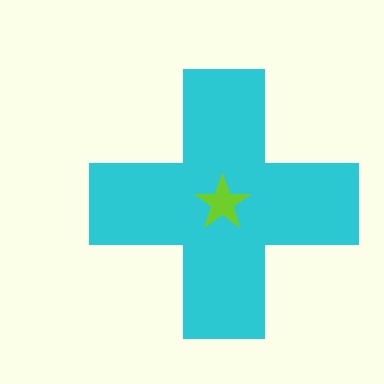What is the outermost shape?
The cyan cross.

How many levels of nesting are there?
2.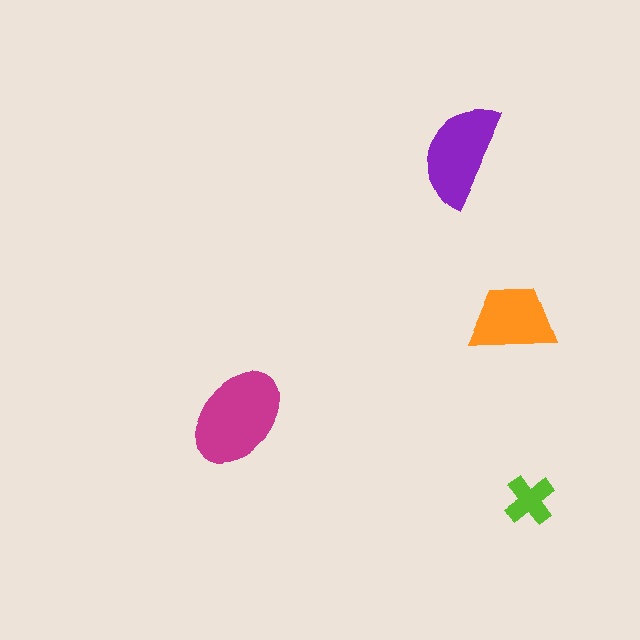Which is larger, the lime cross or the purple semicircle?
The purple semicircle.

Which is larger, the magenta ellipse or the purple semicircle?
The magenta ellipse.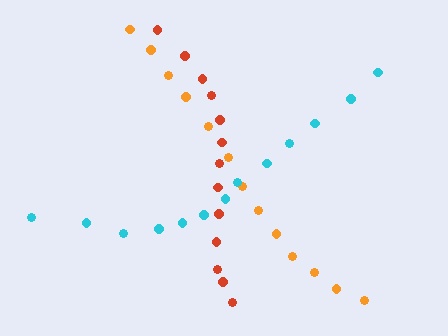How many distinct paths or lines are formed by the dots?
There are 3 distinct paths.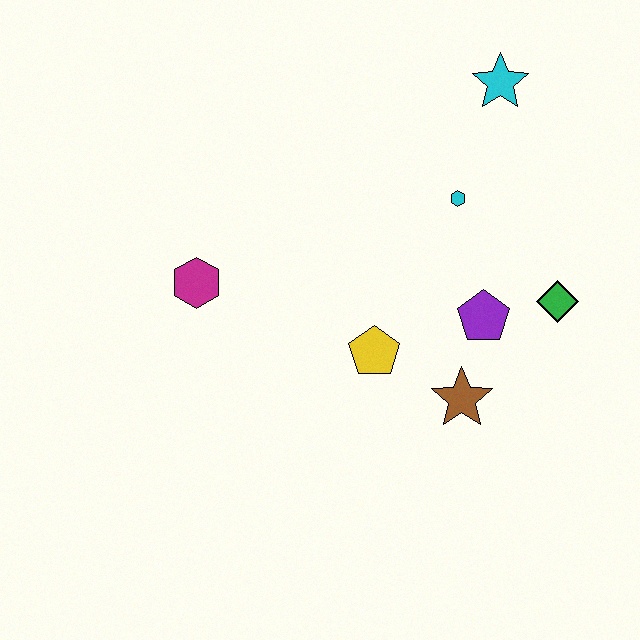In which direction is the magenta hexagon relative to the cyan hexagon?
The magenta hexagon is to the left of the cyan hexagon.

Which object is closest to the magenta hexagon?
The yellow pentagon is closest to the magenta hexagon.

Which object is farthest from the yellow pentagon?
The cyan star is farthest from the yellow pentagon.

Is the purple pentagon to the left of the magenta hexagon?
No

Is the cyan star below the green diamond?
No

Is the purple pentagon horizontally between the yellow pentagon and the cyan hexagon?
No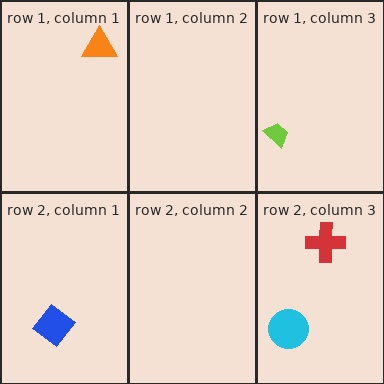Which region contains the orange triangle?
The row 1, column 1 region.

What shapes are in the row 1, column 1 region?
The orange triangle.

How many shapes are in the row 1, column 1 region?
1.